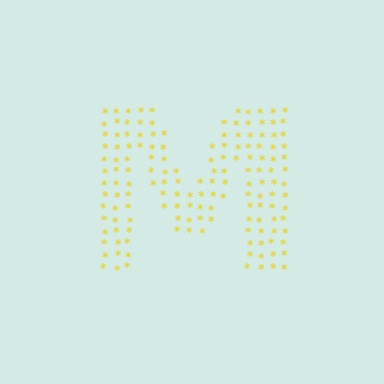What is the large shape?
The large shape is the letter M.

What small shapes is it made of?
It is made of small asterisks.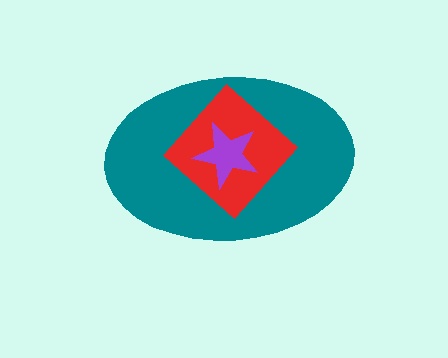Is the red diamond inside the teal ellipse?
Yes.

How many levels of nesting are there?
3.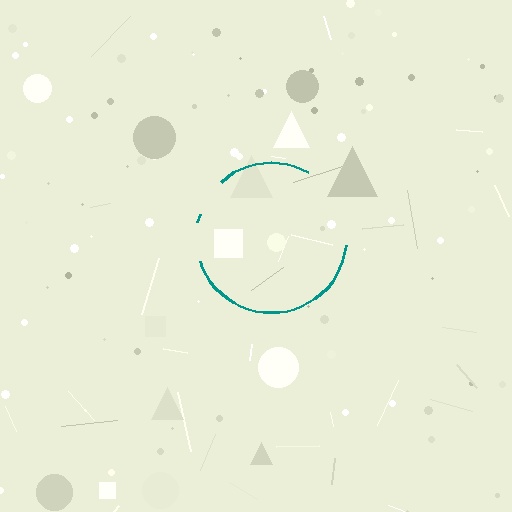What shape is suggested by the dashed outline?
The dashed outline suggests a circle.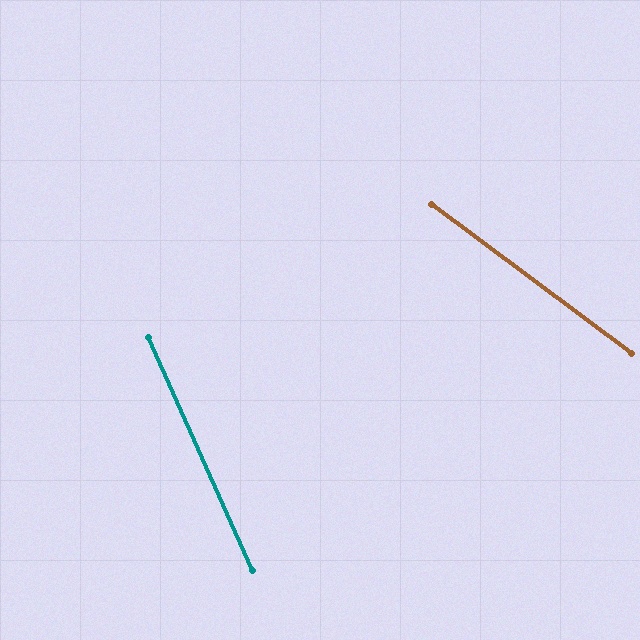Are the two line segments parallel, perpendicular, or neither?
Neither parallel nor perpendicular — they differ by about 29°.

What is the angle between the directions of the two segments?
Approximately 29 degrees.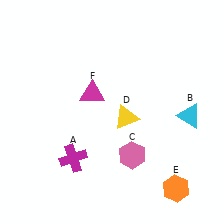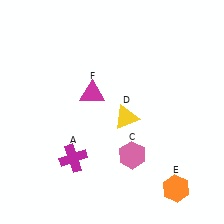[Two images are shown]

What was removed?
The cyan triangle (B) was removed in Image 2.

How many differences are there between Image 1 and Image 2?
There is 1 difference between the two images.